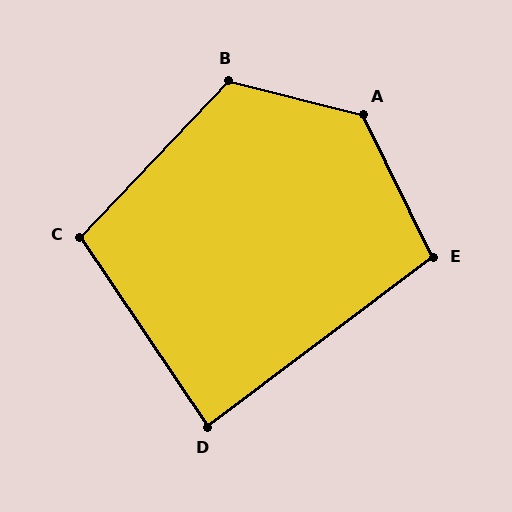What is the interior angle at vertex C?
Approximately 102 degrees (obtuse).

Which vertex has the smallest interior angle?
D, at approximately 87 degrees.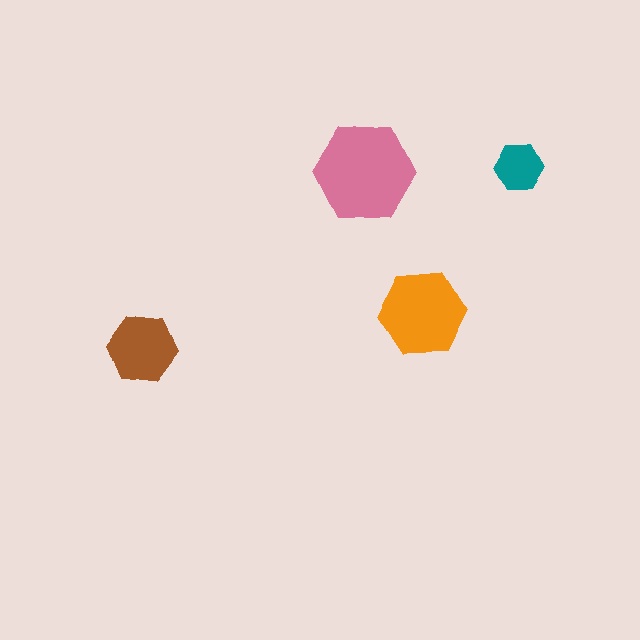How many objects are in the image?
There are 4 objects in the image.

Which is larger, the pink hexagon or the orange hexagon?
The pink one.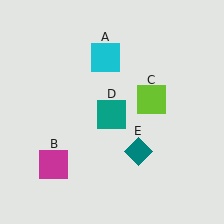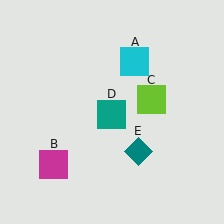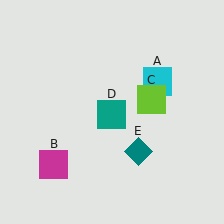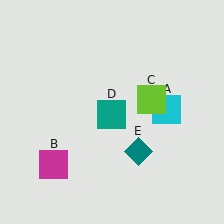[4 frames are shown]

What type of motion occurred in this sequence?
The cyan square (object A) rotated clockwise around the center of the scene.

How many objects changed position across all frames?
1 object changed position: cyan square (object A).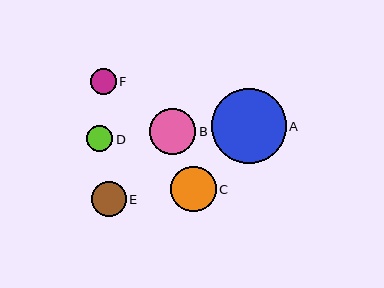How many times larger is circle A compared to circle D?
Circle A is approximately 2.9 times the size of circle D.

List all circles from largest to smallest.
From largest to smallest: A, B, C, E, D, F.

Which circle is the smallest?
Circle F is the smallest with a size of approximately 26 pixels.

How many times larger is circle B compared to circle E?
Circle B is approximately 1.3 times the size of circle E.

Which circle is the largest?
Circle A is the largest with a size of approximately 75 pixels.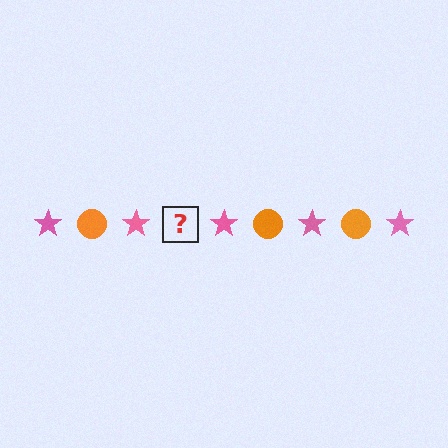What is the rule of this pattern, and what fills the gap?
The rule is that the pattern alternates between pink star and orange circle. The gap should be filled with an orange circle.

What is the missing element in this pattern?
The missing element is an orange circle.